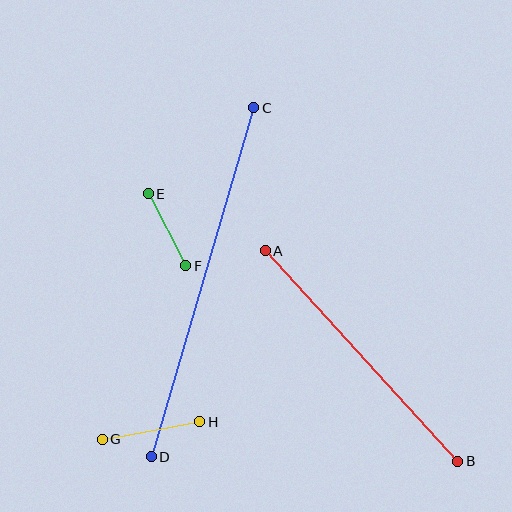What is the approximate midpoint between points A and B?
The midpoint is at approximately (361, 356) pixels.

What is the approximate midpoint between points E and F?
The midpoint is at approximately (167, 230) pixels.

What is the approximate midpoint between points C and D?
The midpoint is at approximately (202, 282) pixels.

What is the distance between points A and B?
The distance is approximately 286 pixels.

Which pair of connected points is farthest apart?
Points C and D are farthest apart.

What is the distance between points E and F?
The distance is approximately 81 pixels.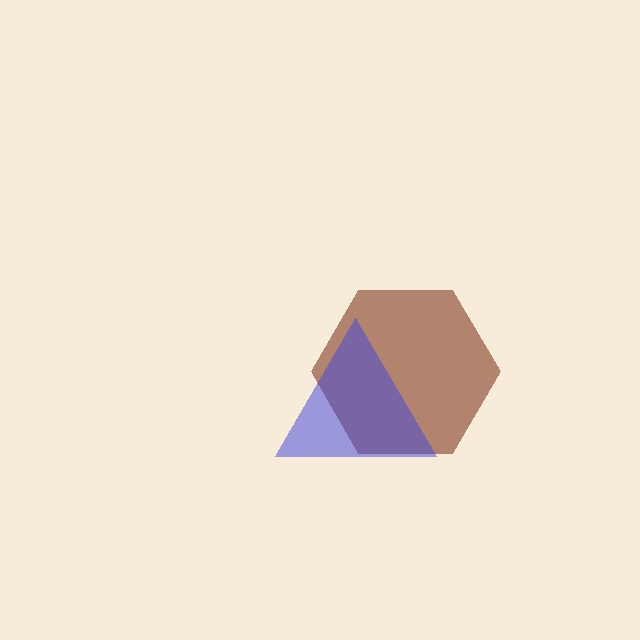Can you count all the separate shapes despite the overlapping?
Yes, there are 2 separate shapes.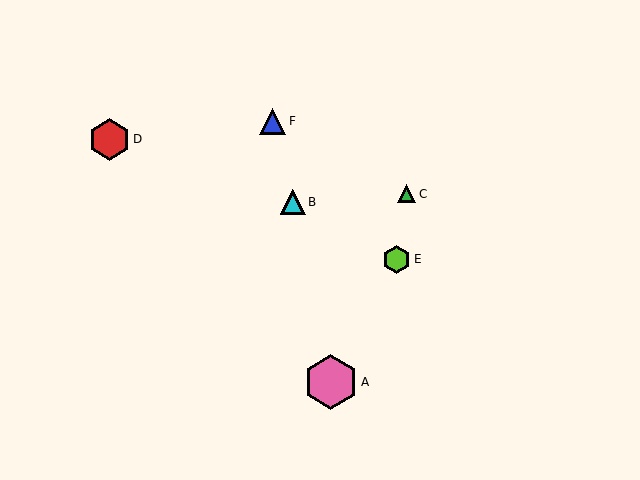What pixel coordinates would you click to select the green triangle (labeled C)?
Click at (406, 194) to select the green triangle C.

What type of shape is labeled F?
Shape F is a blue triangle.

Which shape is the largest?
The pink hexagon (labeled A) is the largest.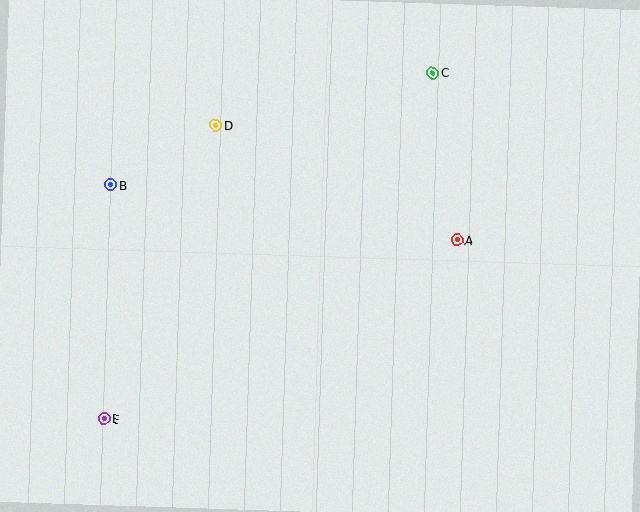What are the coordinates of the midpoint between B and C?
The midpoint between B and C is at (272, 129).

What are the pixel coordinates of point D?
Point D is at (216, 125).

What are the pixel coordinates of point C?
Point C is at (433, 73).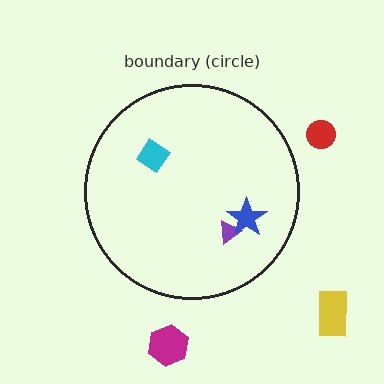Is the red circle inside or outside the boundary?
Outside.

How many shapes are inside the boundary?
3 inside, 3 outside.